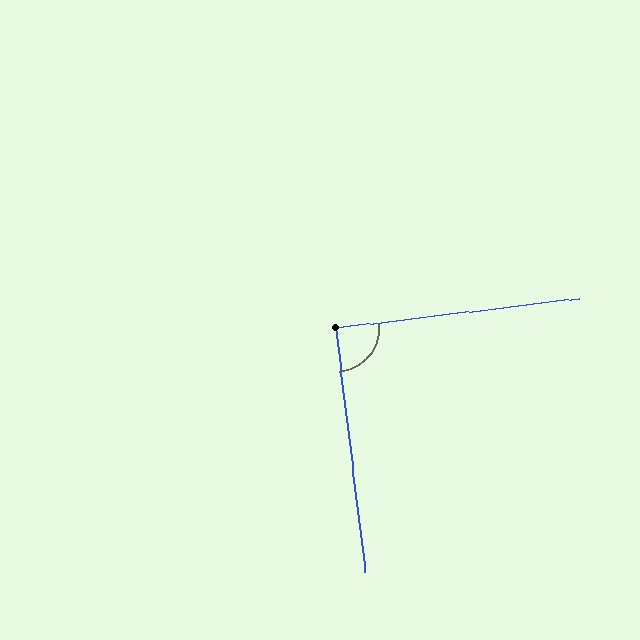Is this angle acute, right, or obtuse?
It is approximately a right angle.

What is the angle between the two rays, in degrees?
Approximately 90 degrees.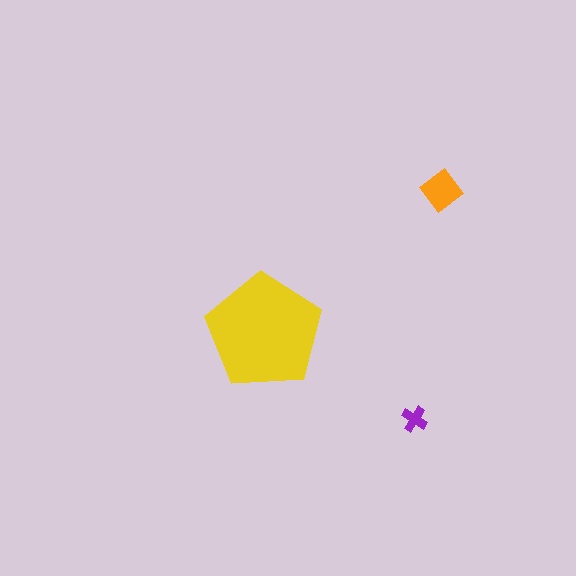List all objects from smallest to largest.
The purple cross, the orange diamond, the yellow pentagon.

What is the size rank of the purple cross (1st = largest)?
3rd.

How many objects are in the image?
There are 3 objects in the image.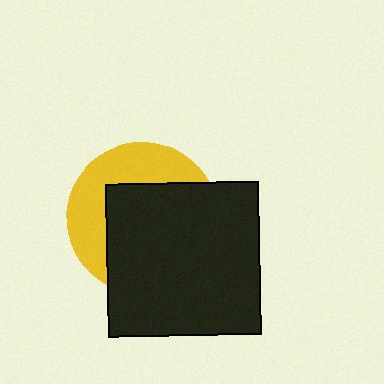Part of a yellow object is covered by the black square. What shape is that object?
It is a circle.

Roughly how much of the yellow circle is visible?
A small part of it is visible (roughly 39%).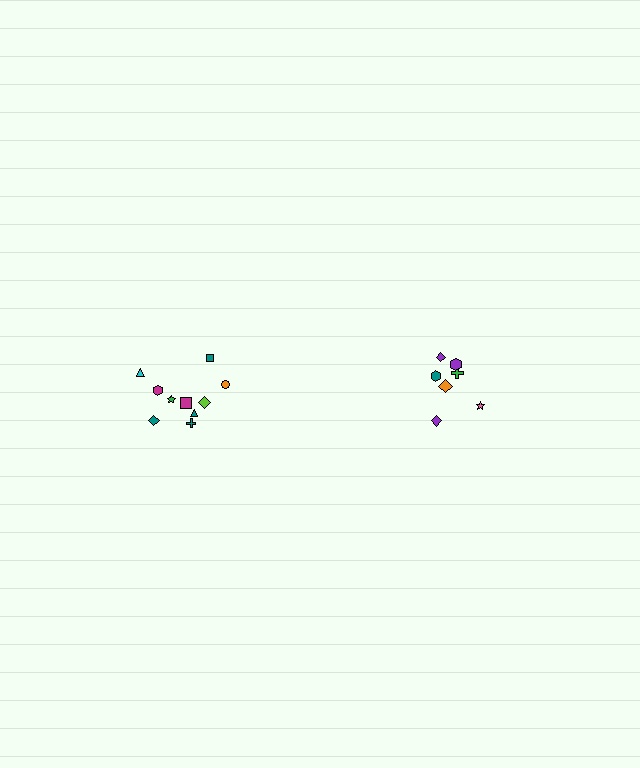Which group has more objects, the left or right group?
The left group.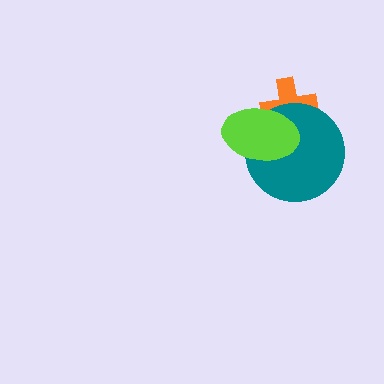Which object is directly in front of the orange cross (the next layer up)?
The teal circle is directly in front of the orange cross.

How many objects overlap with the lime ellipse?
2 objects overlap with the lime ellipse.